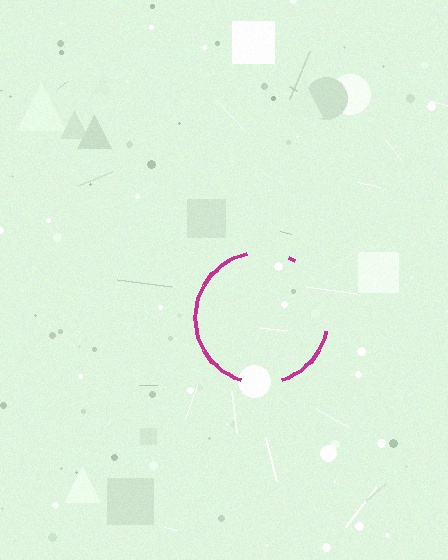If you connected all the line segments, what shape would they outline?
They would outline a circle.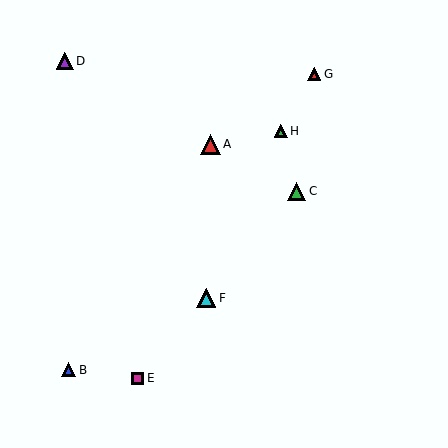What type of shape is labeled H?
Shape H is a green triangle.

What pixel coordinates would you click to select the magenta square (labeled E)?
Click at (137, 378) to select the magenta square E.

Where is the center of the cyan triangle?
The center of the cyan triangle is at (206, 298).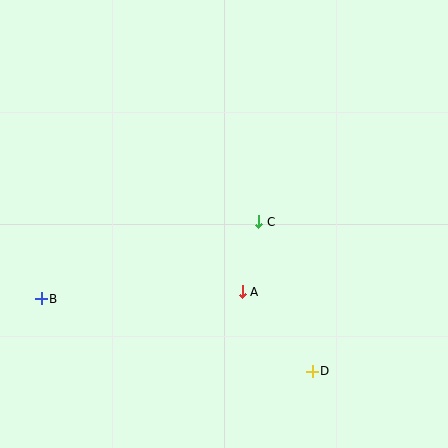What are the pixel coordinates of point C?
Point C is at (259, 222).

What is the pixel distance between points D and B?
The distance between D and B is 281 pixels.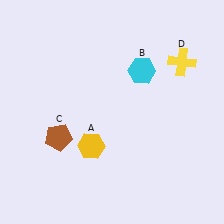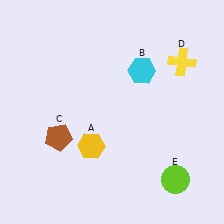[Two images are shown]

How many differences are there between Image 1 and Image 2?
There is 1 difference between the two images.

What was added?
A lime circle (E) was added in Image 2.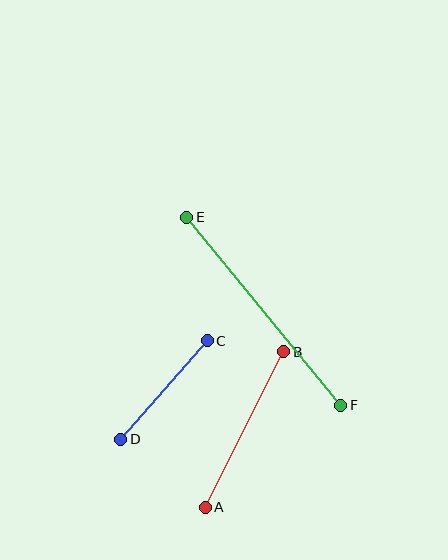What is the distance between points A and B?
The distance is approximately 175 pixels.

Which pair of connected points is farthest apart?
Points E and F are farthest apart.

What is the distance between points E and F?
The distance is approximately 243 pixels.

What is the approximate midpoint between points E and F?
The midpoint is at approximately (264, 311) pixels.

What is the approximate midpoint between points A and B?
The midpoint is at approximately (245, 429) pixels.